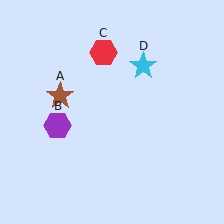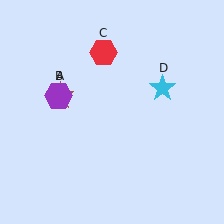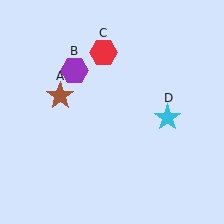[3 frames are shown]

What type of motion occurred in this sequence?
The purple hexagon (object B), cyan star (object D) rotated clockwise around the center of the scene.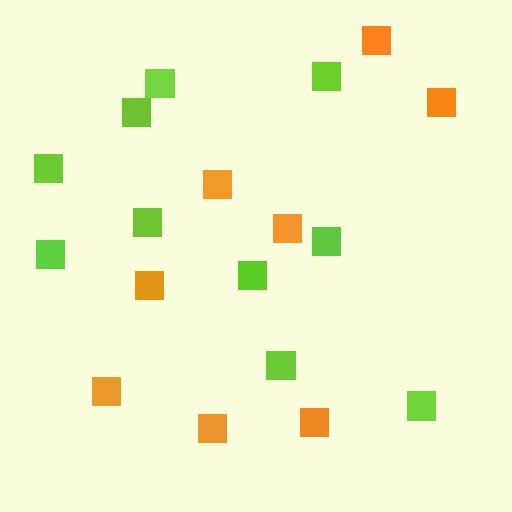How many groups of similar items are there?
There are 2 groups: one group of lime squares (10) and one group of orange squares (8).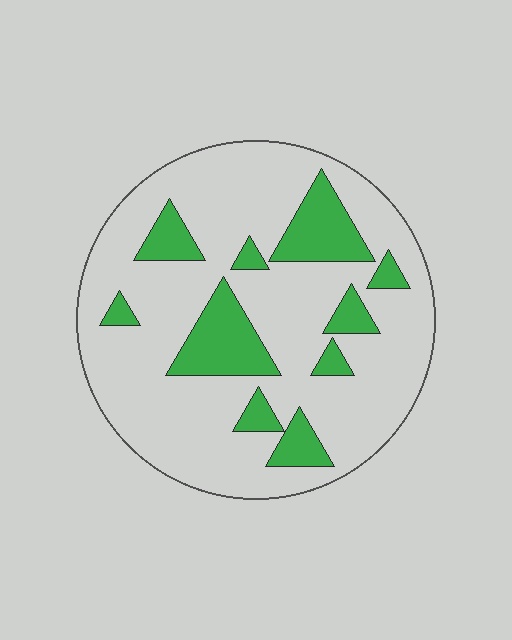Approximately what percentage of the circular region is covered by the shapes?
Approximately 20%.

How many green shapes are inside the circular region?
10.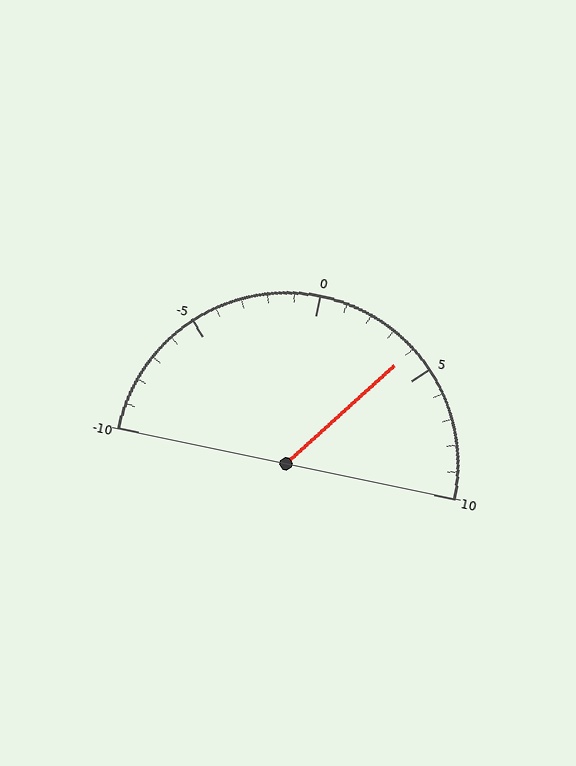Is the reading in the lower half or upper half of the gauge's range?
The reading is in the upper half of the range (-10 to 10).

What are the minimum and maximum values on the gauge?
The gauge ranges from -10 to 10.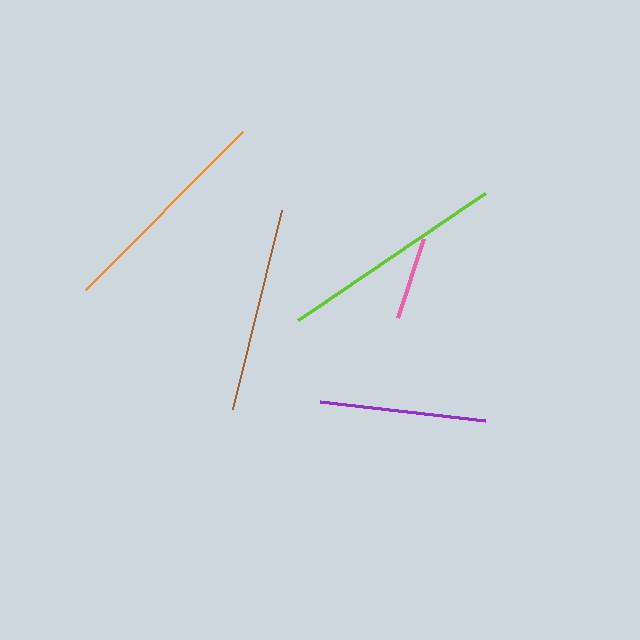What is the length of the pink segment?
The pink segment is approximately 84 pixels long.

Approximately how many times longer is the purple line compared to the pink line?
The purple line is approximately 2.0 times the length of the pink line.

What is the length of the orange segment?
The orange segment is approximately 222 pixels long.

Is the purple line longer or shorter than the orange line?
The orange line is longer than the purple line.